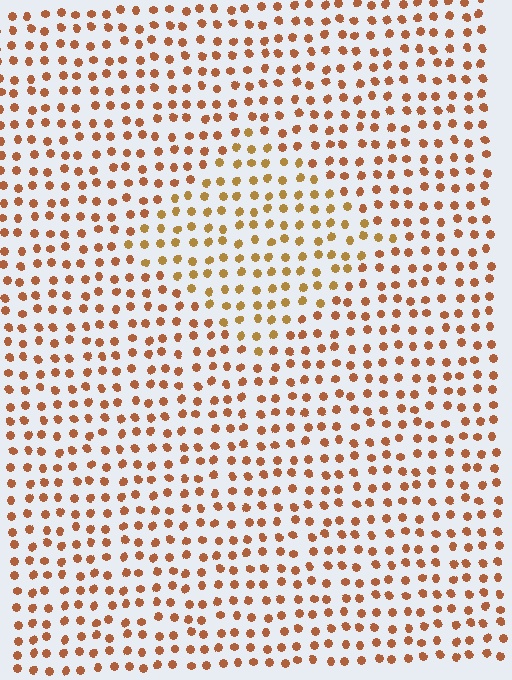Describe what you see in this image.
The image is filled with small brown elements in a uniform arrangement. A diamond-shaped region is visible where the elements are tinted to a slightly different hue, forming a subtle color boundary.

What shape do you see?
I see a diamond.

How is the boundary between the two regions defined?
The boundary is defined purely by a slight shift in hue (about 21 degrees). Spacing, size, and orientation are identical on both sides.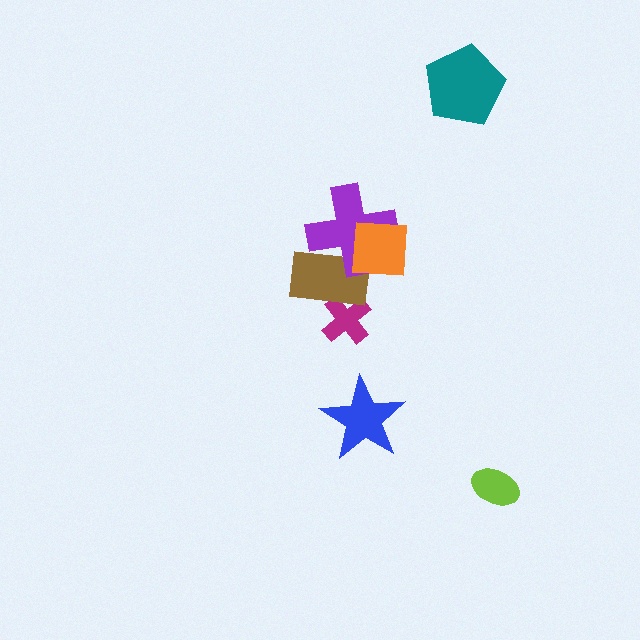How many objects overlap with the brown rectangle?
3 objects overlap with the brown rectangle.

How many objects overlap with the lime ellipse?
0 objects overlap with the lime ellipse.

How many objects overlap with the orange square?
2 objects overlap with the orange square.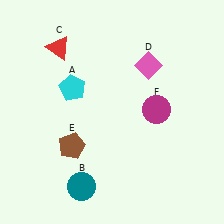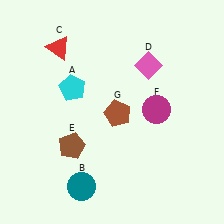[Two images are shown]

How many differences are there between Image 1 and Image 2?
There is 1 difference between the two images.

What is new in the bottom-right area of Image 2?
A brown pentagon (G) was added in the bottom-right area of Image 2.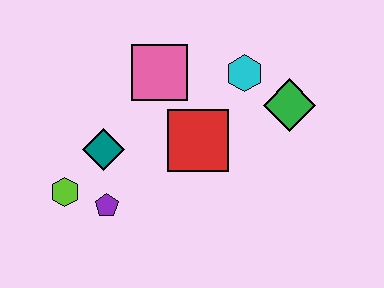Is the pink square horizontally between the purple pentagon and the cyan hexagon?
Yes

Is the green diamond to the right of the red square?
Yes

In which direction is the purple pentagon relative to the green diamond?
The purple pentagon is to the left of the green diamond.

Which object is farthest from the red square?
The lime hexagon is farthest from the red square.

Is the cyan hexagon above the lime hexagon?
Yes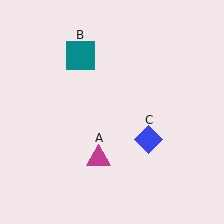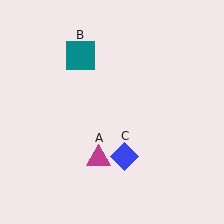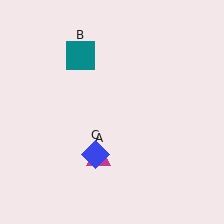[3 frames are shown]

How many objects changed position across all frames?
1 object changed position: blue diamond (object C).